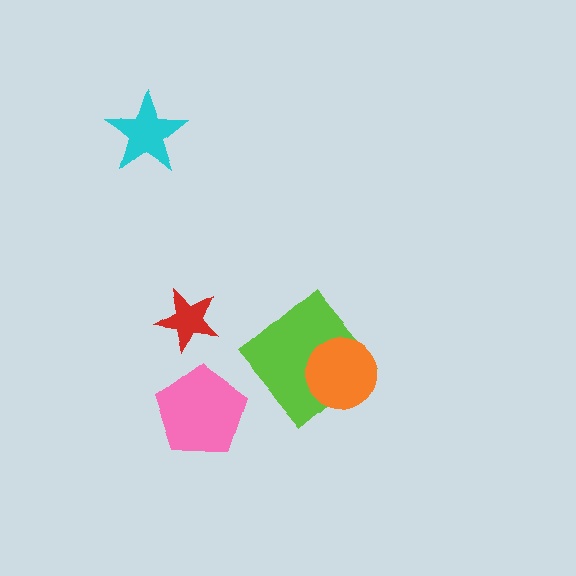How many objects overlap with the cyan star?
0 objects overlap with the cyan star.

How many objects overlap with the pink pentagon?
0 objects overlap with the pink pentagon.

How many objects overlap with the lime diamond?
1 object overlaps with the lime diamond.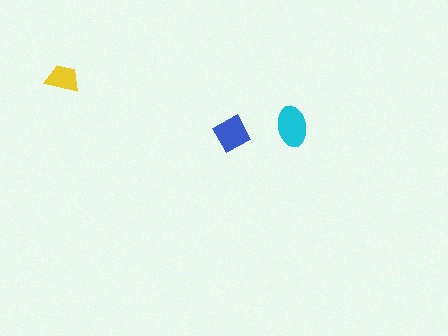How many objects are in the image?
There are 3 objects in the image.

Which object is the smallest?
The yellow trapezoid.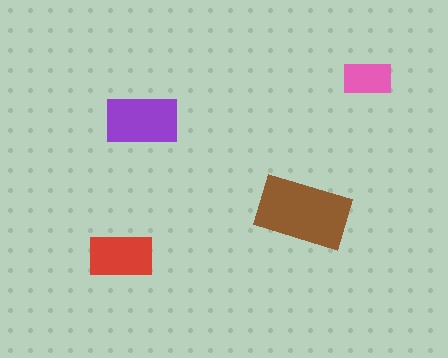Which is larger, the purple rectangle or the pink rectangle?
The purple one.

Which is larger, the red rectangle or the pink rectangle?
The red one.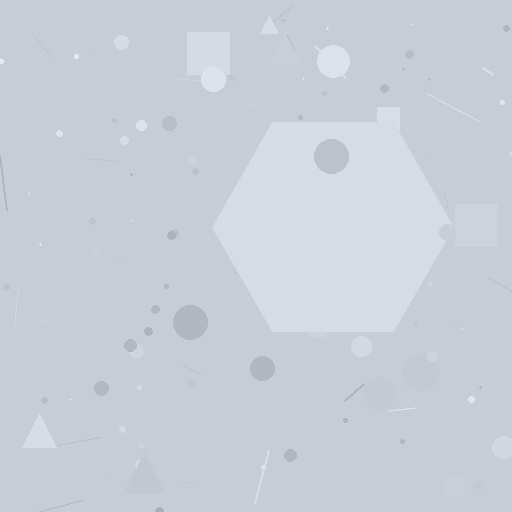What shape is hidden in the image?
A hexagon is hidden in the image.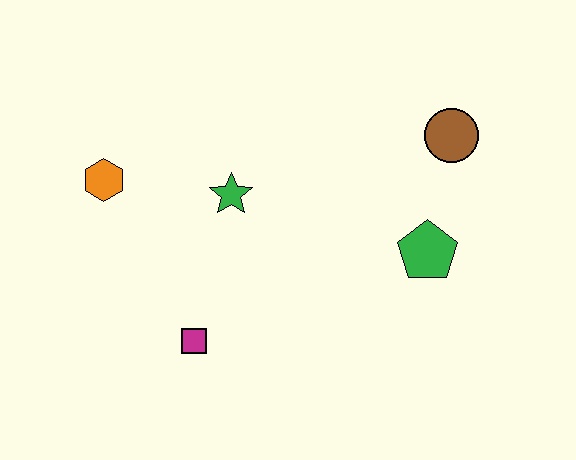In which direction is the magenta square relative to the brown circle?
The magenta square is to the left of the brown circle.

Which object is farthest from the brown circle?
The orange hexagon is farthest from the brown circle.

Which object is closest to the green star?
The orange hexagon is closest to the green star.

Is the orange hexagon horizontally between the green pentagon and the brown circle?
No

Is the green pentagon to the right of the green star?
Yes